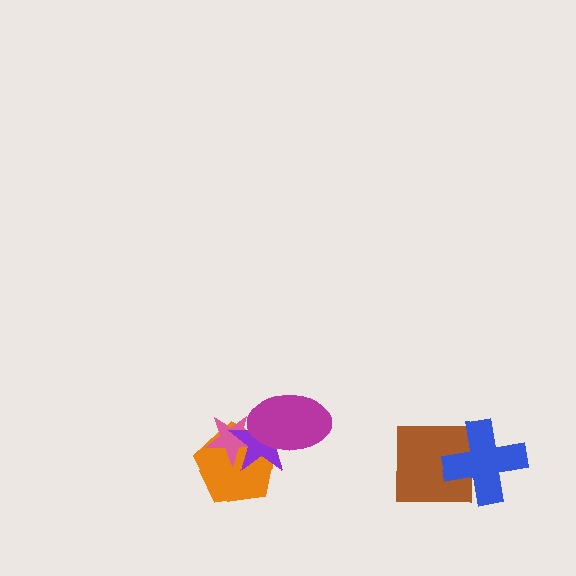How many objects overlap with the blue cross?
1 object overlaps with the blue cross.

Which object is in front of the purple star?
The magenta ellipse is in front of the purple star.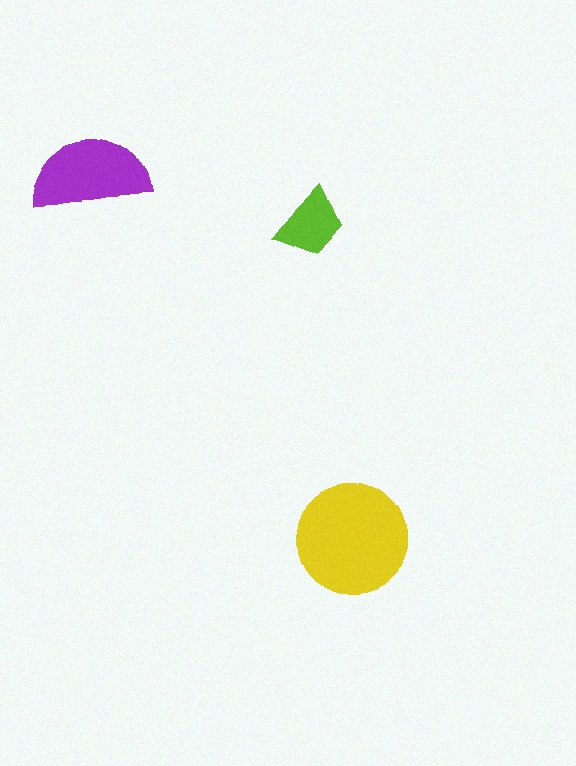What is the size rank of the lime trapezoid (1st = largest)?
3rd.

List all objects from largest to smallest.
The yellow circle, the purple semicircle, the lime trapezoid.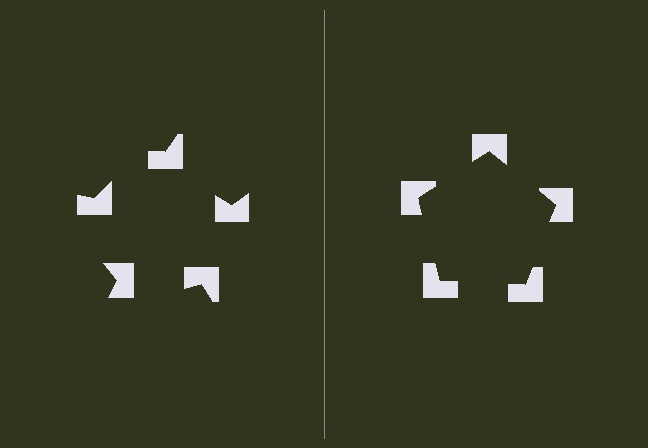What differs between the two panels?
The notched squares are positioned identically on both sides; only the wedge orientations differ. On the right they align to a pentagon; on the left they are misaligned.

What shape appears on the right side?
An illusory pentagon.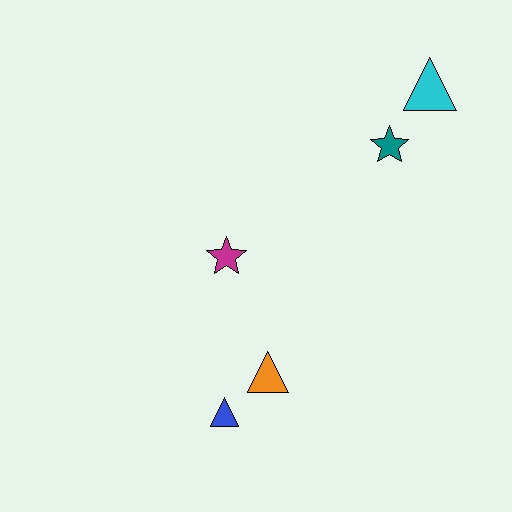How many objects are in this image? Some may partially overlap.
There are 5 objects.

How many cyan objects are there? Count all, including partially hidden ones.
There is 1 cyan object.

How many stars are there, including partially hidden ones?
There are 2 stars.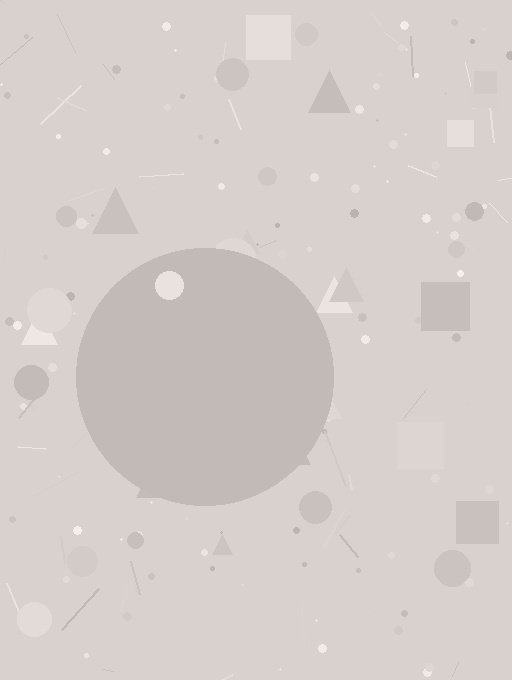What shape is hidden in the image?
A circle is hidden in the image.